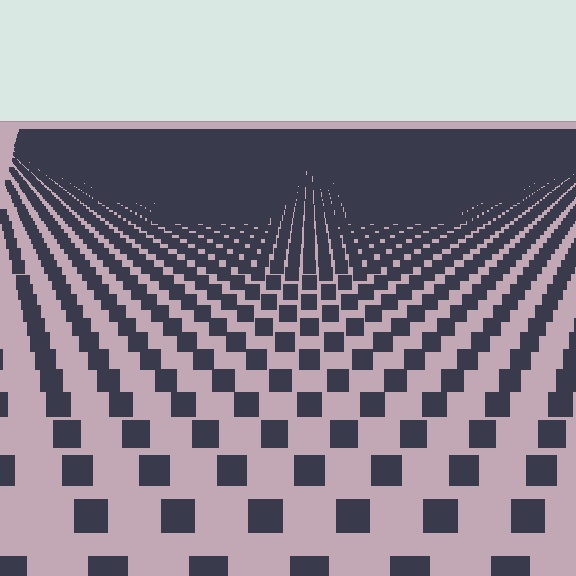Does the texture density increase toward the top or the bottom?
Density increases toward the top.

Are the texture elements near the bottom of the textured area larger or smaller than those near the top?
Larger. Near the bottom, elements are closer to the viewer and appear at a bigger on-screen size.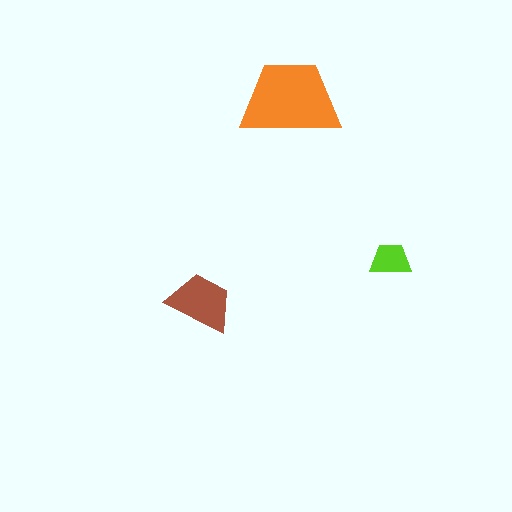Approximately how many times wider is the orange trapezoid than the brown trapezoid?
About 1.5 times wider.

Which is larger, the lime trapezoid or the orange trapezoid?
The orange one.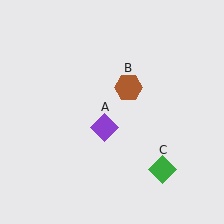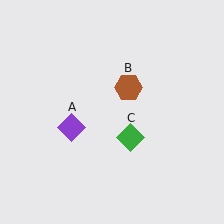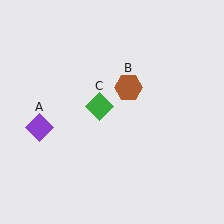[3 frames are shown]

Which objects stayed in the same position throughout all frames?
Brown hexagon (object B) remained stationary.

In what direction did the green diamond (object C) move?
The green diamond (object C) moved up and to the left.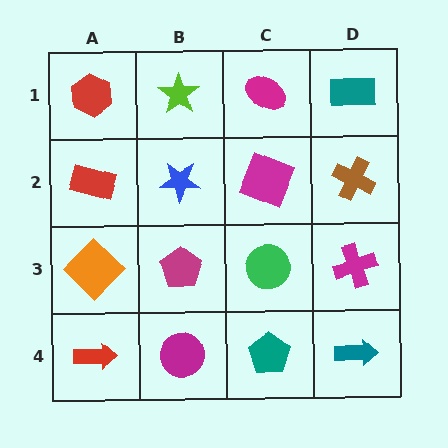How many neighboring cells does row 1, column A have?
2.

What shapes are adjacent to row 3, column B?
A blue star (row 2, column B), a magenta circle (row 4, column B), an orange diamond (row 3, column A), a green circle (row 3, column C).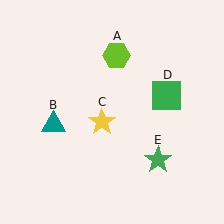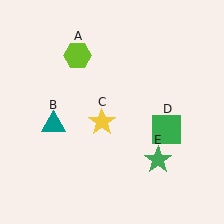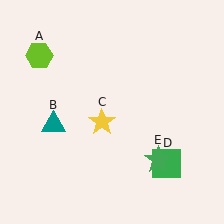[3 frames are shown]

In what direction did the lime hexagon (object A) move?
The lime hexagon (object A) moved left.